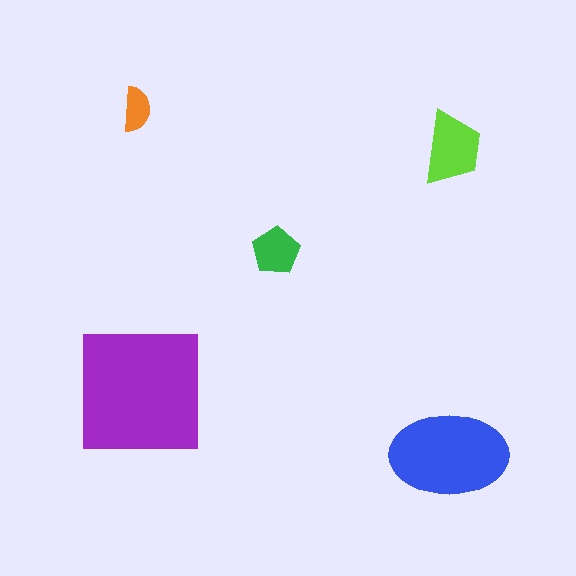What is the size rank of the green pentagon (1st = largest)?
4th.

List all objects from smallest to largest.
The orange semicircle, the green pentagon, the lime trapezoid, the blue ellipse, the purple square.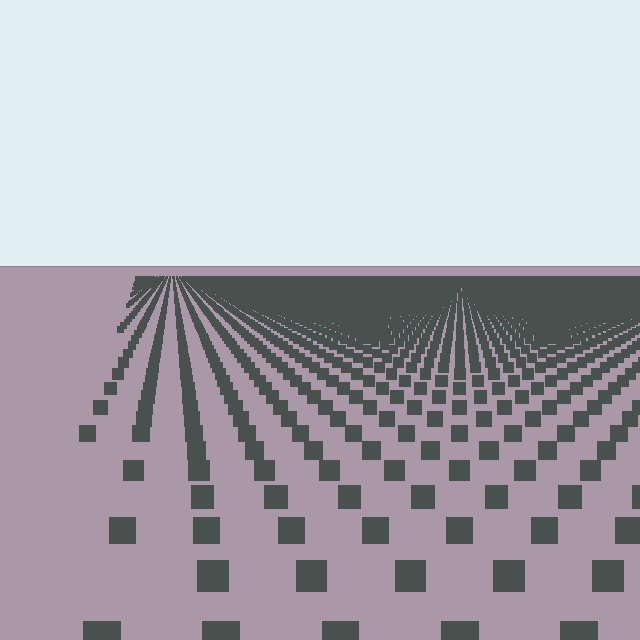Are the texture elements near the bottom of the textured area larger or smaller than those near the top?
Larger. Near the bottom, elements are closer to the viewer and appear at a bigger on-screen size.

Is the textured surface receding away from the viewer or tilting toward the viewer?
The surface is receding away from the viewer. Texture elements get smaller and denser toward the top.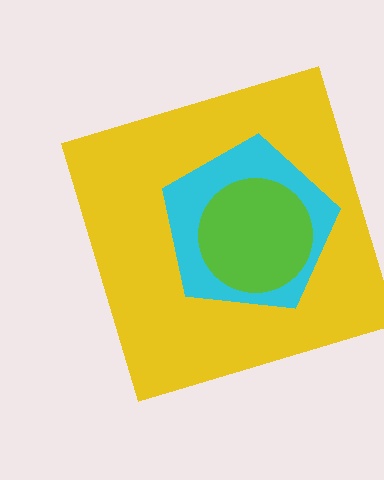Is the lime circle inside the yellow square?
Yes.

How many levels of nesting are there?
3.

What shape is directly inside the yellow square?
The cyan pentagon.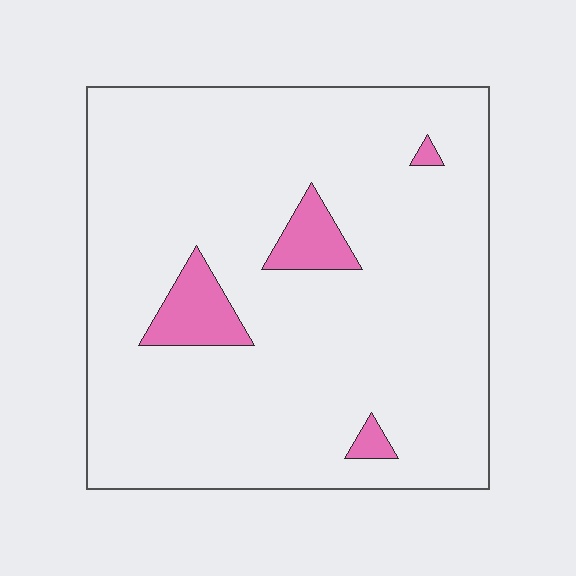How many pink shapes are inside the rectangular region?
4.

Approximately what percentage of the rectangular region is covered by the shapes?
Approximately 10%.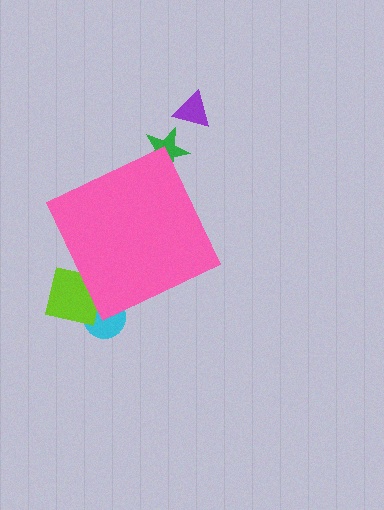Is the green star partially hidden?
Yes, the green star is partially hidden behind the pink diamond.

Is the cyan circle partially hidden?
Yes, the cyan circle is partially hidden behind the pink diamond.